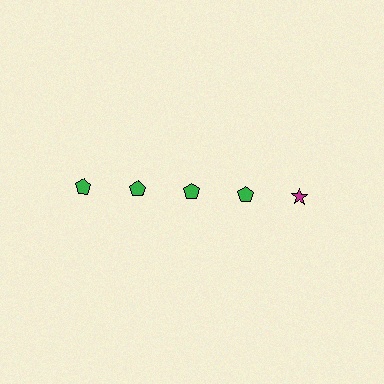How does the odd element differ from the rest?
It differs in both color (magenta instead of green) and shape (star instead of pentagon).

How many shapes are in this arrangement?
There are 5 shapes arranged in a grid pattern.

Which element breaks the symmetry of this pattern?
The magenta star in the top row, rightmost column breaks the symmetry. All other shapes are green pentagons.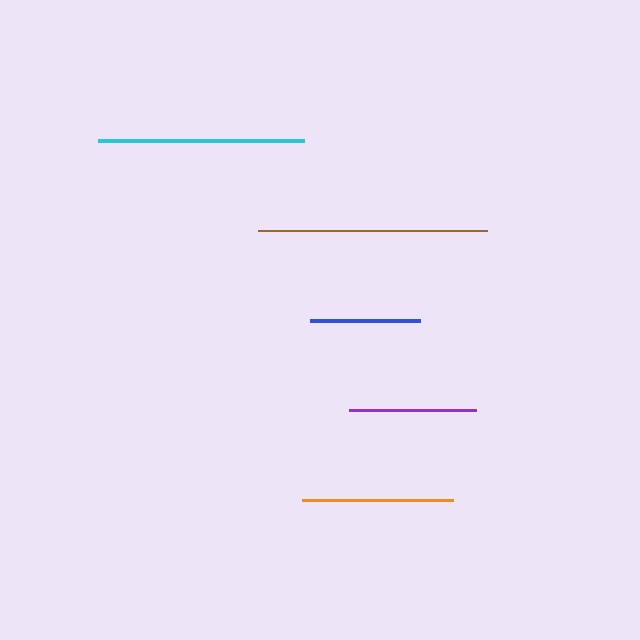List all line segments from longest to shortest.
From longest to shortest: brown, cyan, orange, purple, blue.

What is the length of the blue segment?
The blue segment is approximately 110 pixels long.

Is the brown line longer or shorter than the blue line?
The brown line is longer than the blue line.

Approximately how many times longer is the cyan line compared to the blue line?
The cyan line is approximately 1.9 times the length of the blue line.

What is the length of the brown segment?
The brown segment is approximately 229 pixels long.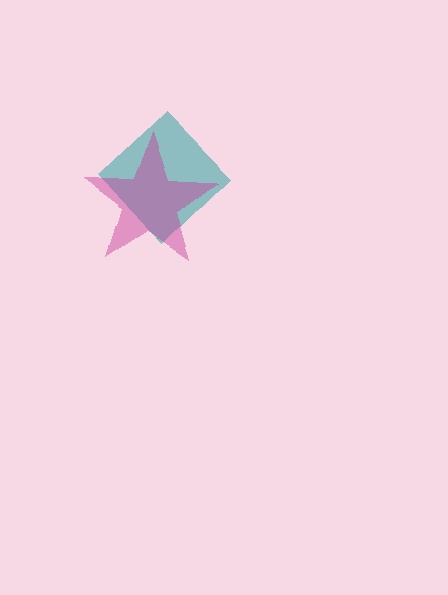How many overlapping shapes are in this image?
There are 2 overlapping shapes in the image.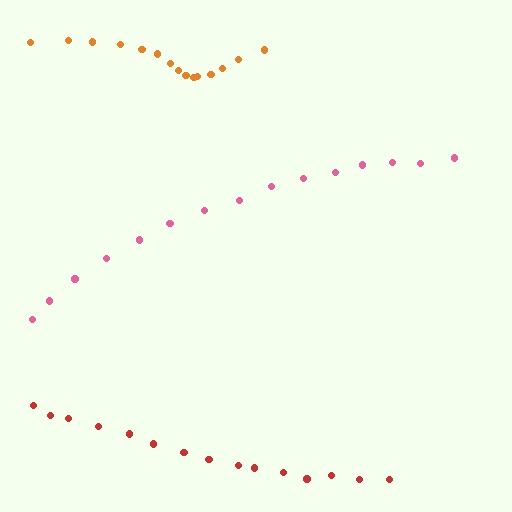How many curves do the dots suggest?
There are 3 distinct paths.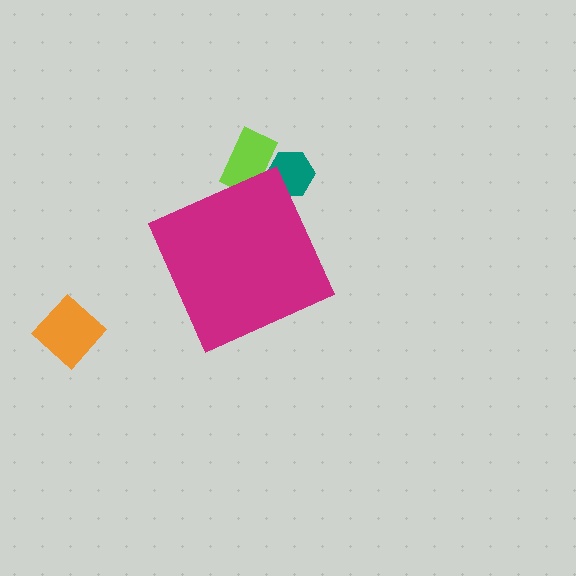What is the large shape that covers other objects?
A magenta diamond.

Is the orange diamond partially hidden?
No, the orange diamond is fully visible.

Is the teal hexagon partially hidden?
Yes, the teal hexagon is partially hidden behind the magenta diamond.